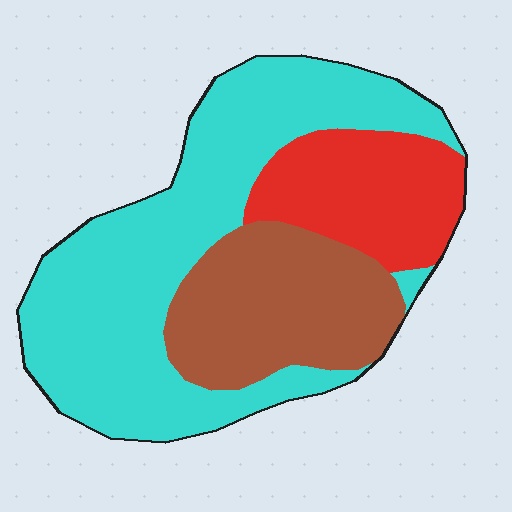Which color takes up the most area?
Cyan, at roughly 55%.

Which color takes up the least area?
Red, at roughly 20%.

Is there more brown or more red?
Brown.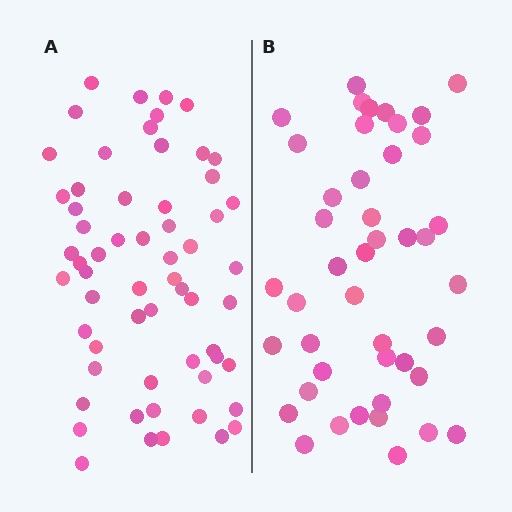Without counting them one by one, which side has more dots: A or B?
Region A (the left region) has more dots.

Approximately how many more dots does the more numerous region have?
Region A has approximately 15 more dots than region B.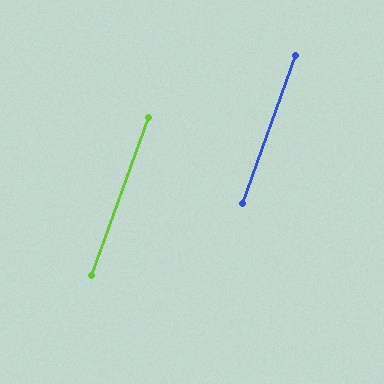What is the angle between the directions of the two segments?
Approximately 0 degrees.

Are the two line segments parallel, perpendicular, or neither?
Parallel — their directions differ by only 0.4°.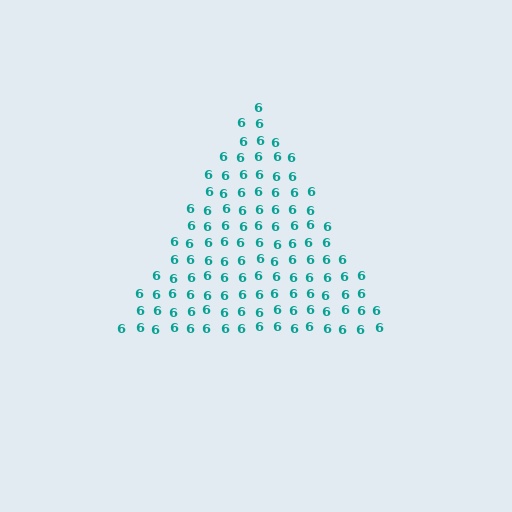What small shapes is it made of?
It is made of small digit 6's.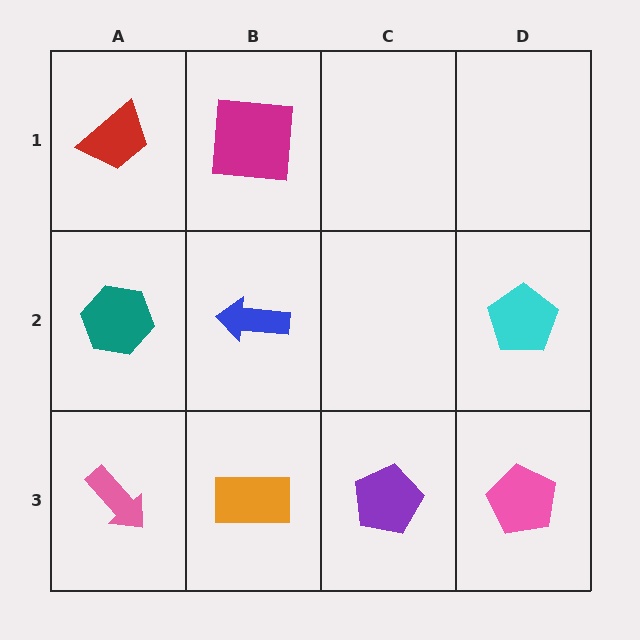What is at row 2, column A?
A teal hexagon.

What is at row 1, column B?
A magenta square.